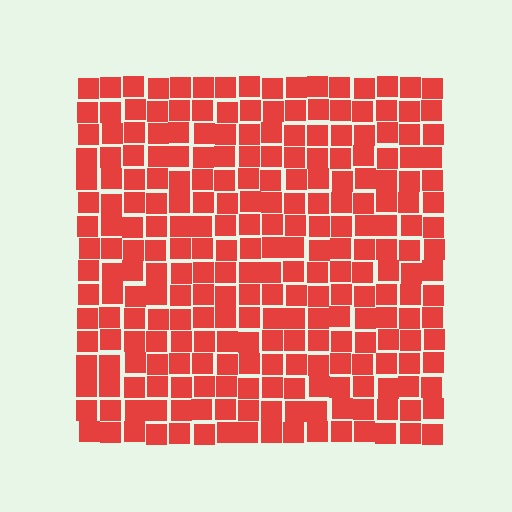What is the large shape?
The large shape is a square.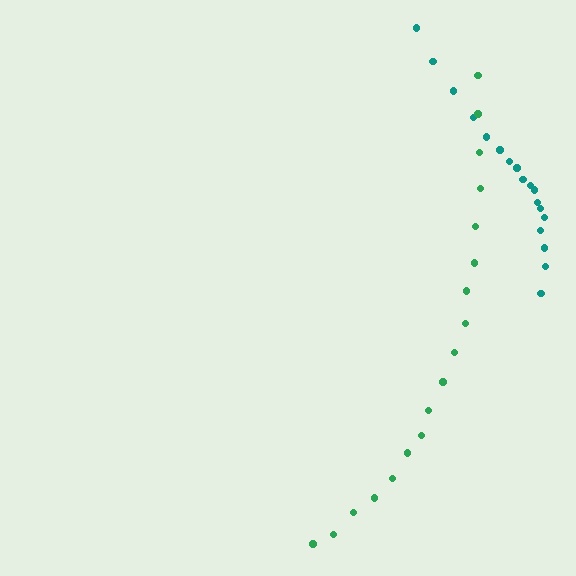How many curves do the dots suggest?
There are 2 distinct paths.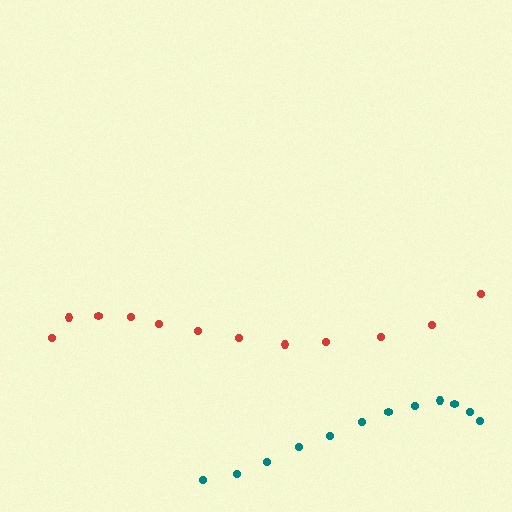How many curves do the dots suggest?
There are 2 distinct paths.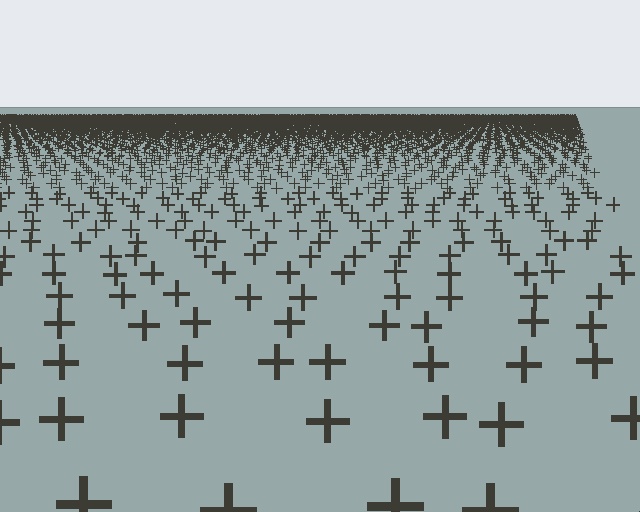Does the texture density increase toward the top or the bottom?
Density increases toward the top.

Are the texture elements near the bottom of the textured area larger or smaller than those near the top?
Larger. Near the bottom, elements are closer to the viewer and appear at a bigger on-screen size.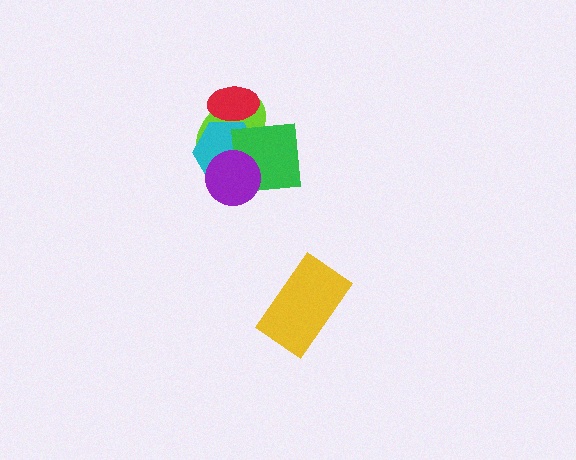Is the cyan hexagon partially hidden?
Yes, it is partially covered by another shape.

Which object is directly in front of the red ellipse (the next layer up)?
The cyan hexagon is directly in front of the red ellipse.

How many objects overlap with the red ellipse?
3 objects overlap with the red ellipse.